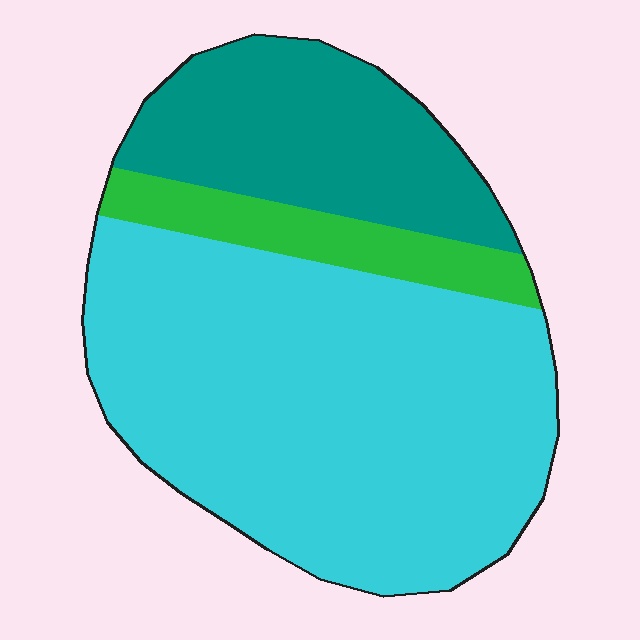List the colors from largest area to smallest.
From largest to smallest: cyan, teal, green.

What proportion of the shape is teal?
Teal covers about 25% of the shape.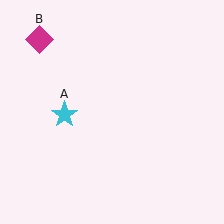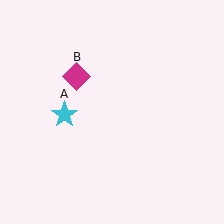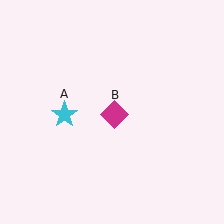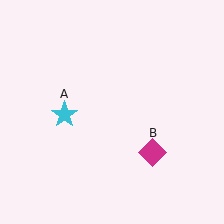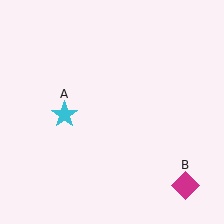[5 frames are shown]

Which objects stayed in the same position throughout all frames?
Cyan star (object A) remained stationary.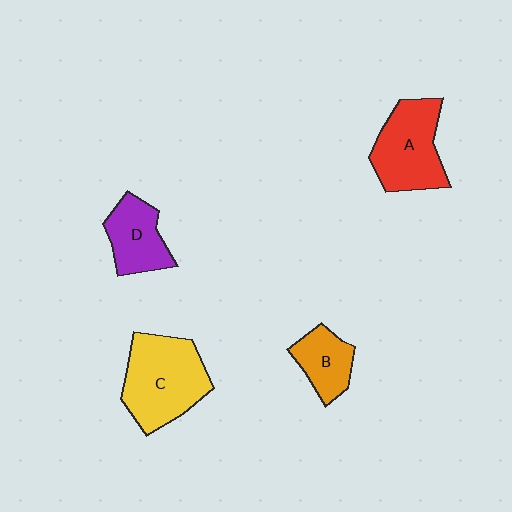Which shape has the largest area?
Shape C (yellow).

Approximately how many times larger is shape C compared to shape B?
Approximately 2.0 times.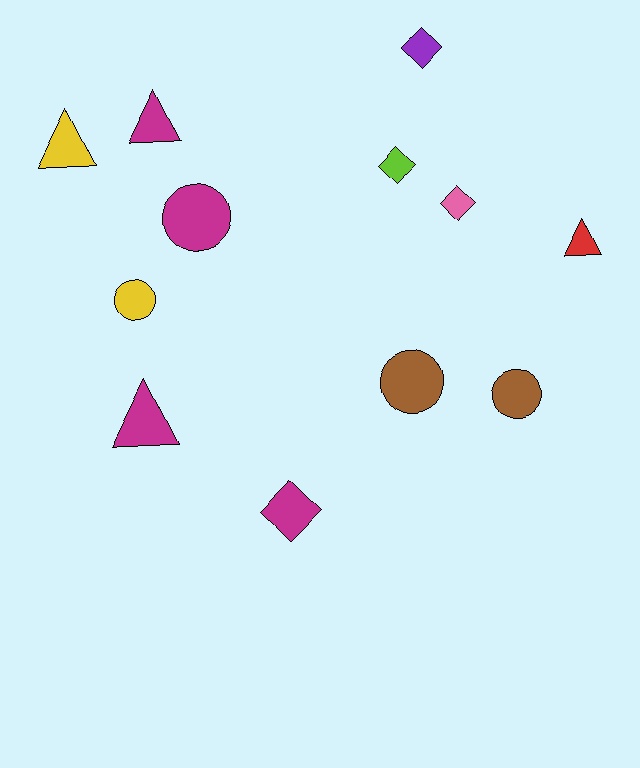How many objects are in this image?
There are 12 objects.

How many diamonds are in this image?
There are 4 diamonds.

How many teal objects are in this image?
There are no teal objects.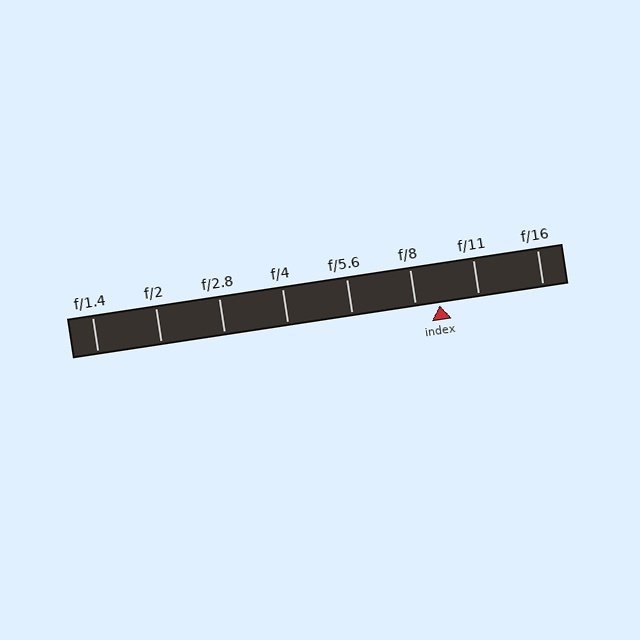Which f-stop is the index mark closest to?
The index mark is closest to f/8.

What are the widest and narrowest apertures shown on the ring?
The widest aperture shown is f/1.4 and the narrowest is f/16.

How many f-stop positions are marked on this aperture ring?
There are 8 f-stop positions marked.